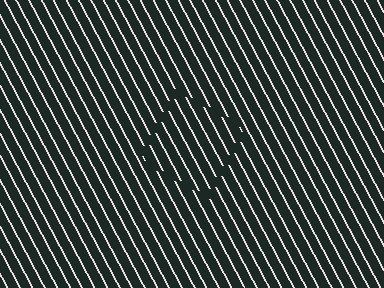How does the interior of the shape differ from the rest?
The interior of the shape contains the same grating, shifted by half a period — the contour is defined by the phase discontinuity where line-ends from the inner and outer gratings abut.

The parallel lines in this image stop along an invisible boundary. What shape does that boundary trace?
An illusory square. The interior of the shape contains the same grating, shifted by half a period — the contour is defined by the phase discontinuity where line-ends from the inner and outer gratings abut.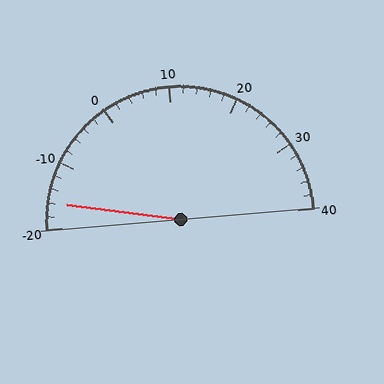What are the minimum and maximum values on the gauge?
The gauge ranges from -20 to 40.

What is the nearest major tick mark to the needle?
The nearest major tick mark is -20.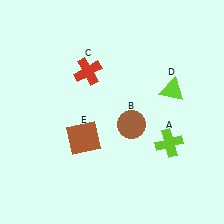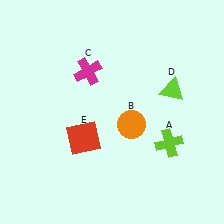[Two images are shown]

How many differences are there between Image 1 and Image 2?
There are 3 differences between the two images.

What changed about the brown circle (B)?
In Image 1, B is brown. In Image 2, it changed to orange.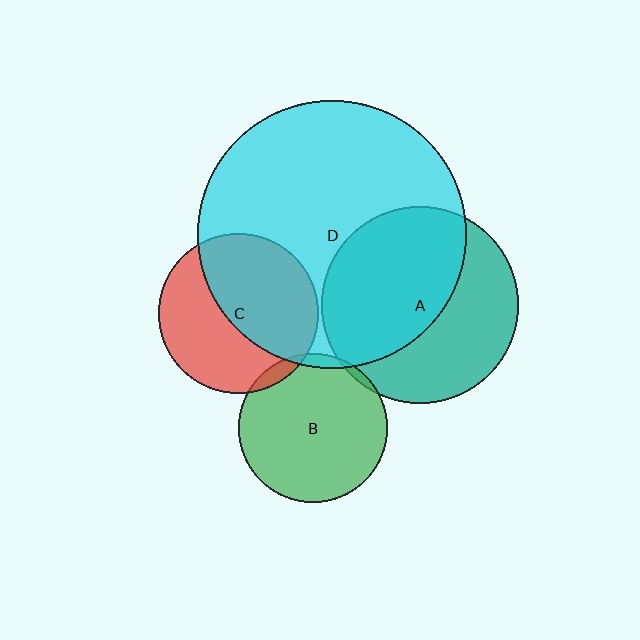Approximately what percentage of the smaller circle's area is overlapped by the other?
Approximately 55%.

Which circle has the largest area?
Circle D (cyan).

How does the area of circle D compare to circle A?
Approximately 1.9 times.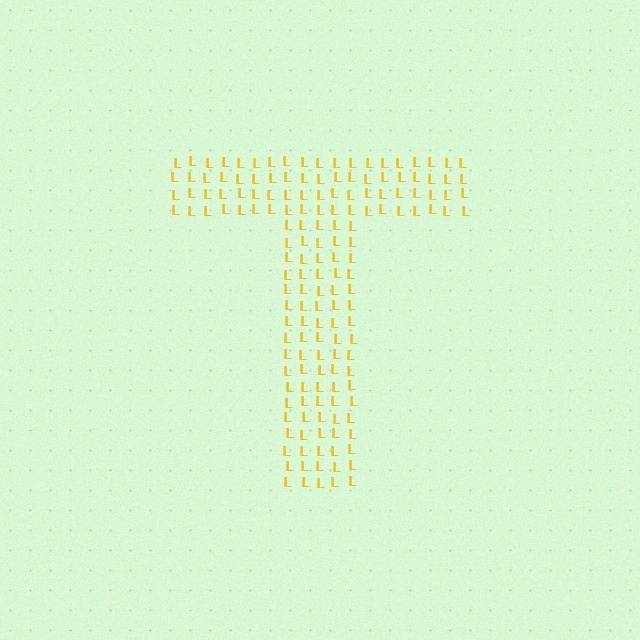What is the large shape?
The large shape is the letter T.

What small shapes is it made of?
It is made of small letter L's.